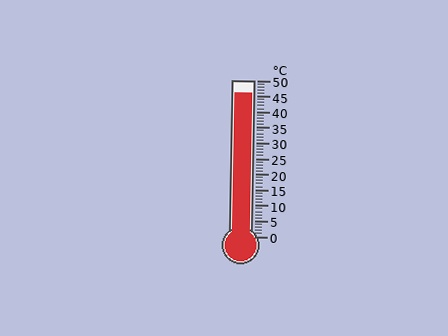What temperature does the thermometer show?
The thermometer shows approximately 46°C.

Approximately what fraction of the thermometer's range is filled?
The thermometer is filled to approximately 90% of its range.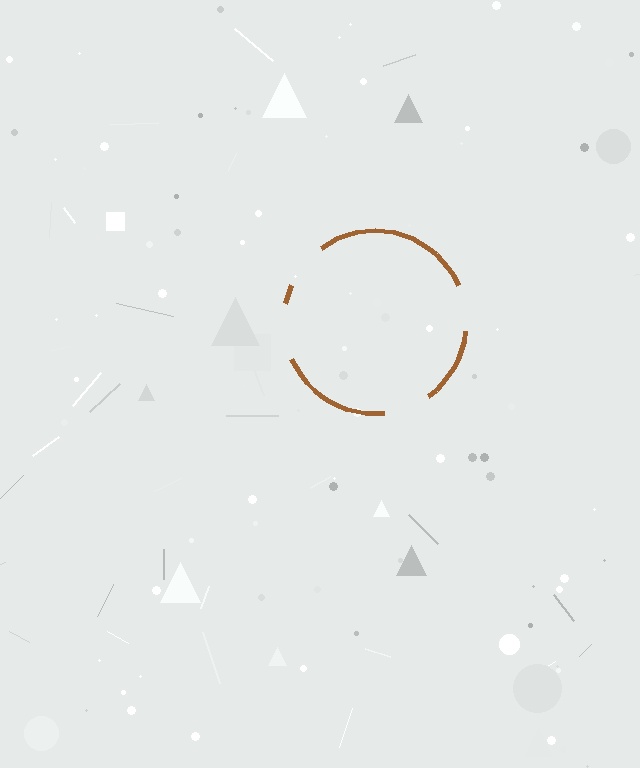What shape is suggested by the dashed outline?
The dashed outline suggests a circle.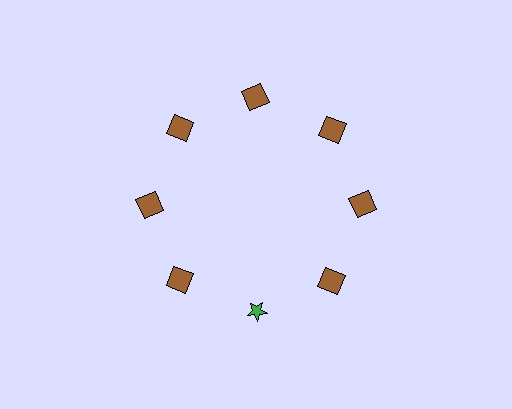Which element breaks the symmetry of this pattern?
The green star at roughly the 6 o'clock position breaks the symmetry. All other shapes are brown squares.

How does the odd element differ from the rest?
It differs in both color (green instead of brown) and shape (star instead of square).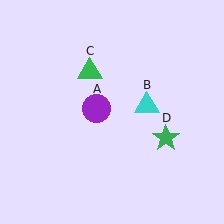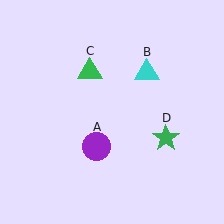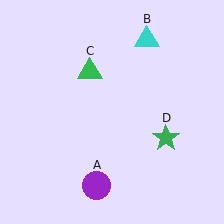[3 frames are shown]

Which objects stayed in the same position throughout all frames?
Green triangle (object C) and green star (object D) remained stationary.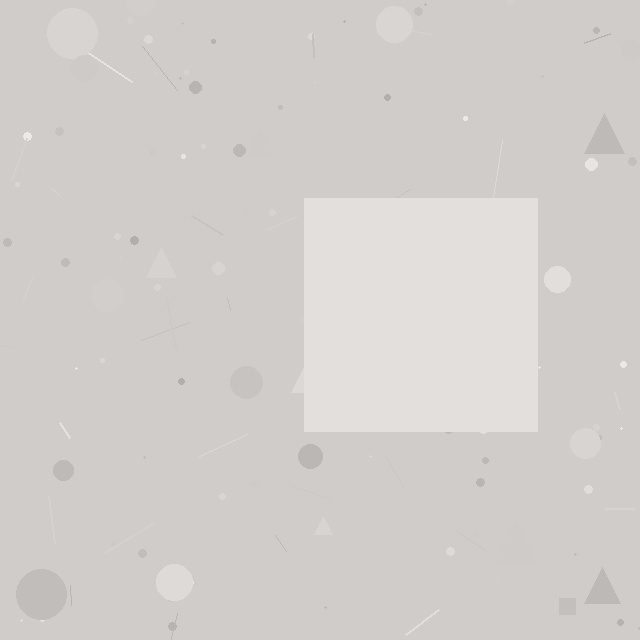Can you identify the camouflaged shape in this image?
The camouflaged shape is a square.